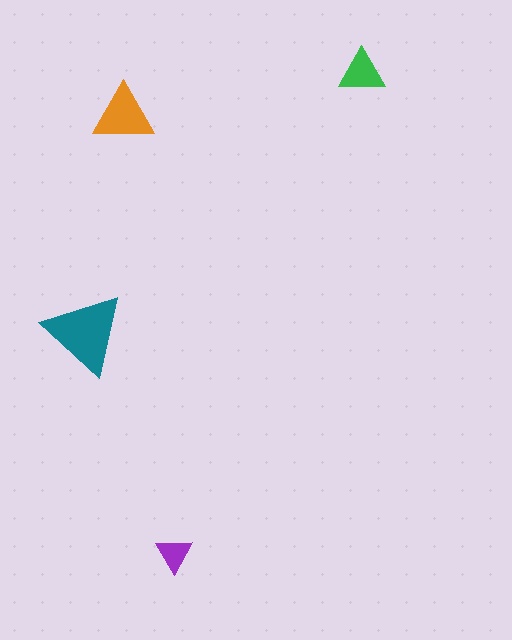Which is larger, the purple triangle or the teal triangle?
The teal one.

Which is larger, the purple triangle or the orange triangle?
The orange one.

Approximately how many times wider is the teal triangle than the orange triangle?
About 1.5 times wider.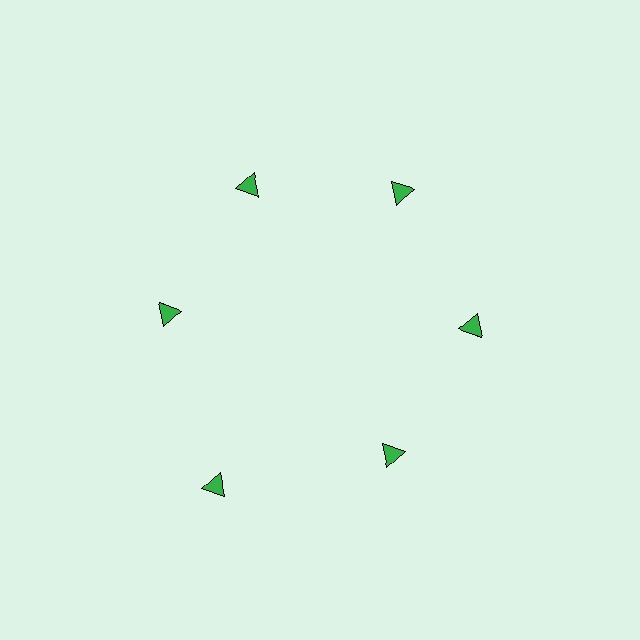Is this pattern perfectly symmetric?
No. The 6 green triangles are arranged in a ring, but one element near the 7 o'clock position is pushed outward from the center, breaking the 6-fold rotational symmetry.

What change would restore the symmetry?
The symmetry would be restored by moving it inward, back onto the ring so that all 6 triangles sit at equal angles and equal distance from the center.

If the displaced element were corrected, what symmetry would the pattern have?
It would have 6-fold rotational symmetry — the pattern would map onto itself every 60 degrees.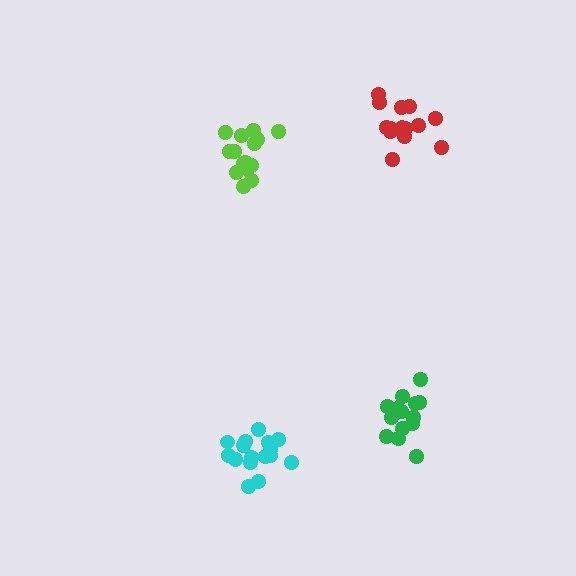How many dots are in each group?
Group 1: 14 dots, Group 2: 16 dots, Group 3: 15 dots, Group 4: 14 dots (59 total).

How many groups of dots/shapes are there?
There are 4 groups.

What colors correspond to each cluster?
The clusters are colored: red, cyan, lime, green.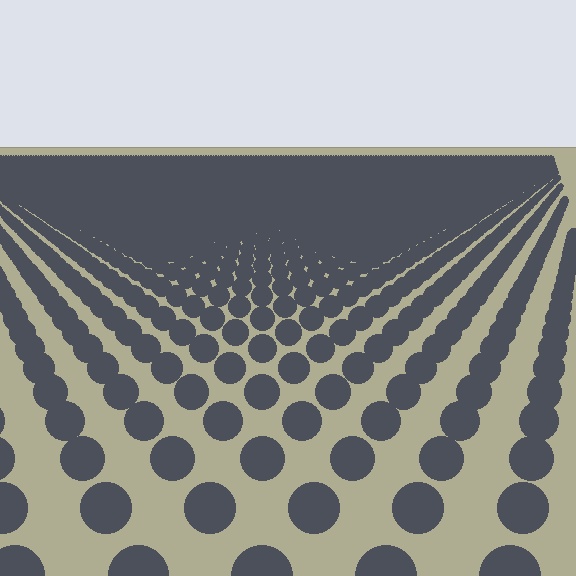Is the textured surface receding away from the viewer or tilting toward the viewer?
The surface is receding away from the viewer. Texture elements get smaller and denser toward the top.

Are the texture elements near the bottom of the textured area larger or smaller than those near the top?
Larger. Near the bottom, elements are closer to the viewer and appear at a bigger on-screen size.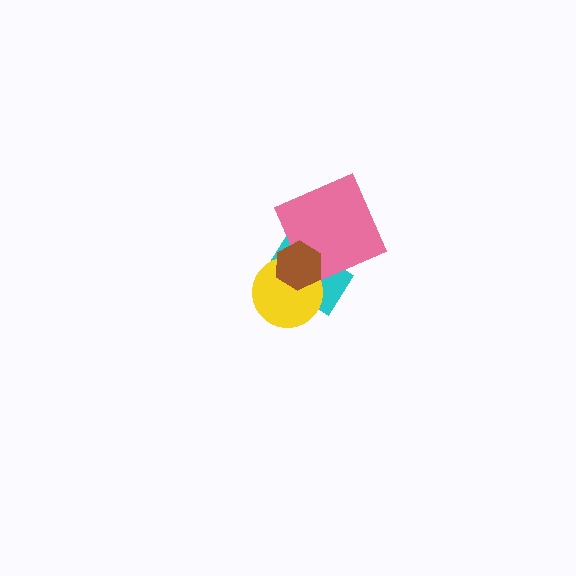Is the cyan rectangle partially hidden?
Yes, it is partially covered by another shape.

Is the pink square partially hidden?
Yes, it is partially covered by another shape.